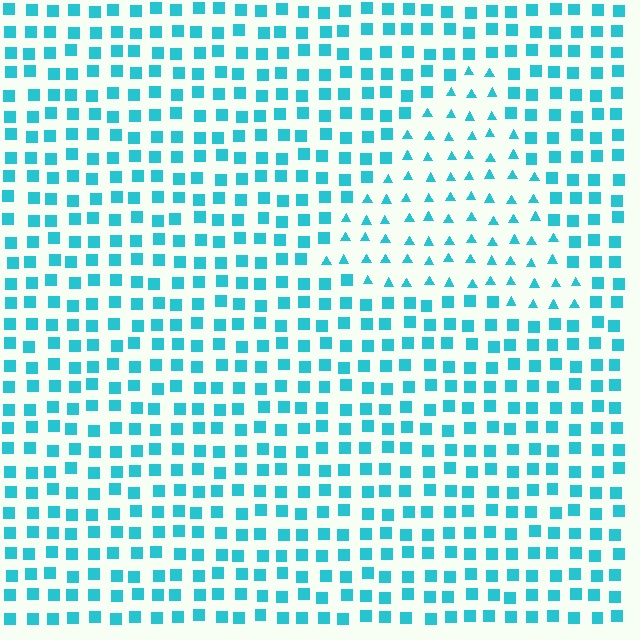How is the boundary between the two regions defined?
The boundary is defined by a change in element shape: triangles inside vs. squares outside. All elements share the same color and spacing.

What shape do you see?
I see a triangle.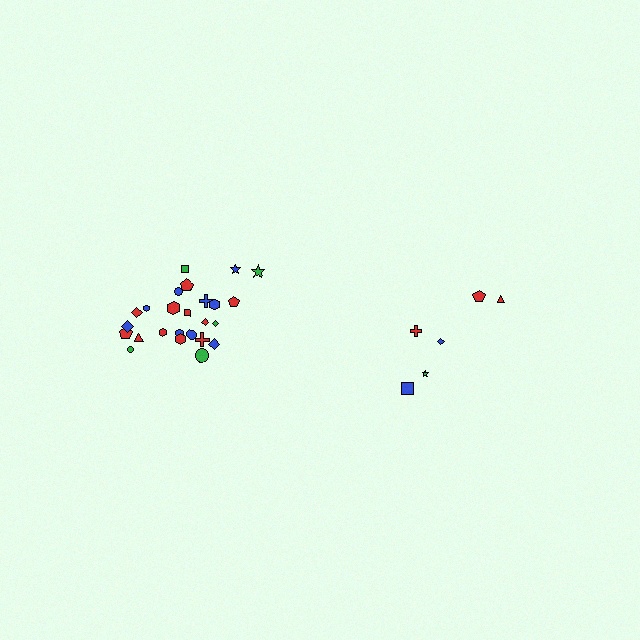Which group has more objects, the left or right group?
The left group.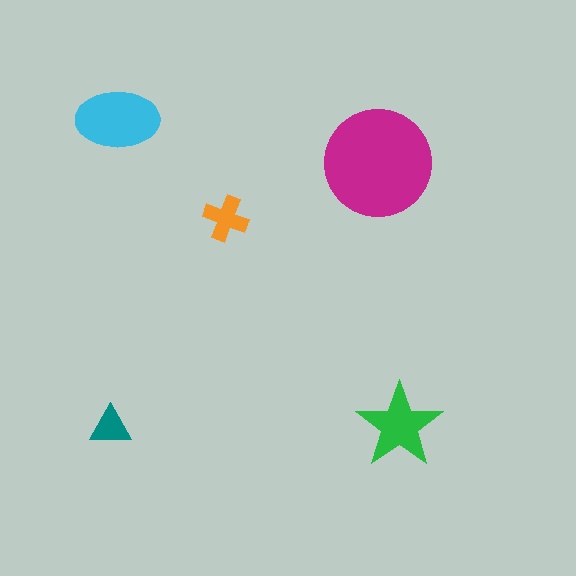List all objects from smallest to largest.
The teal triangle, the orange cross, the green star, the cyan ellipse, the magenta circle.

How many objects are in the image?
There are 5 objects in the image.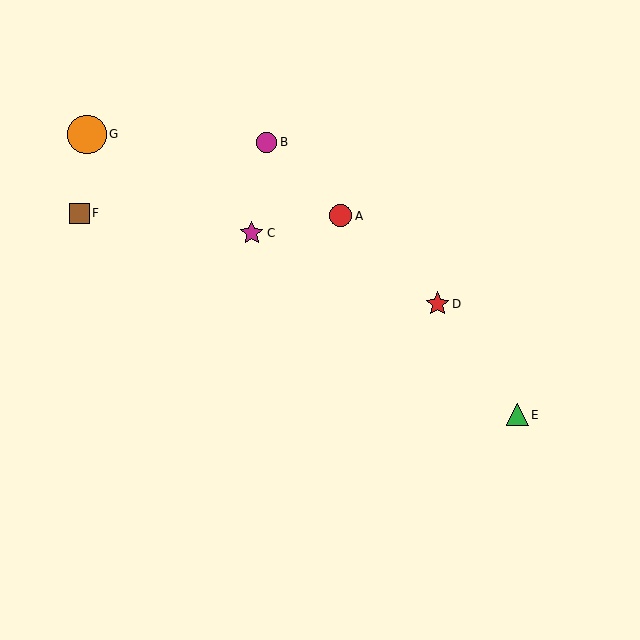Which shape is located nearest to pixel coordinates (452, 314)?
The red star (labeled D) at (438, 304) is nearest to that location.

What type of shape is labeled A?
Shape A is a red circle.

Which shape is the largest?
The orange circle (labeled G) is the largest.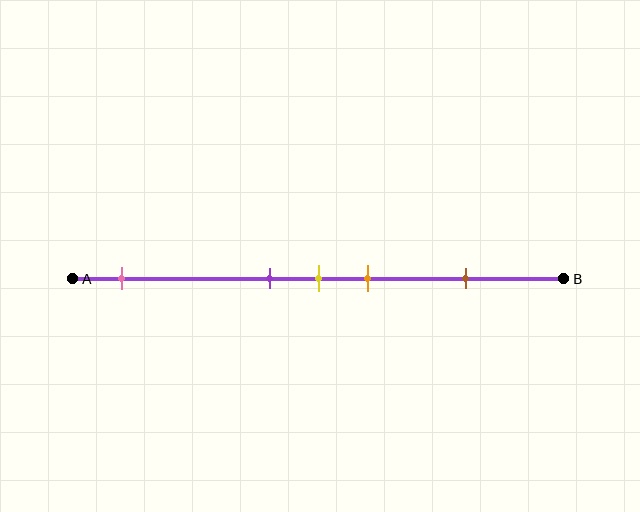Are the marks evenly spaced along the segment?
No, the marks are not evenly spaced.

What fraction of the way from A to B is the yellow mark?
The yellow mark is approximately 50% (0.5) of the way from A to B.